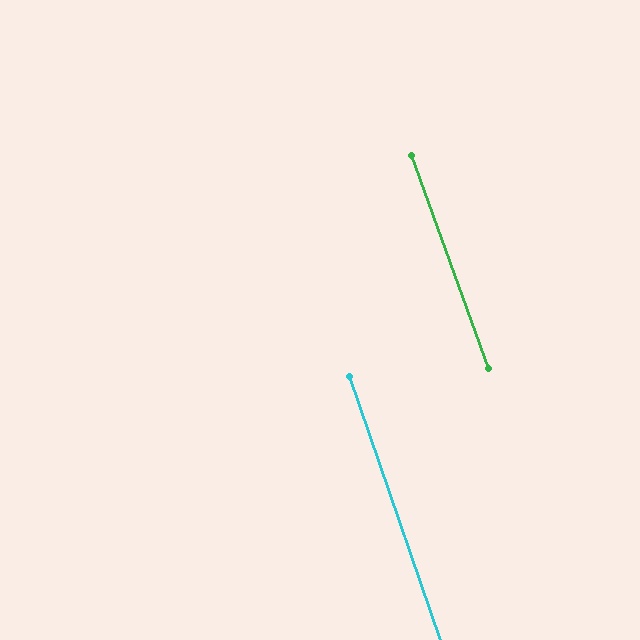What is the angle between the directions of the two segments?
Approximately 1 degree.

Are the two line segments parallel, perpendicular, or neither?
Parallel — their directions differ by only 0.7°.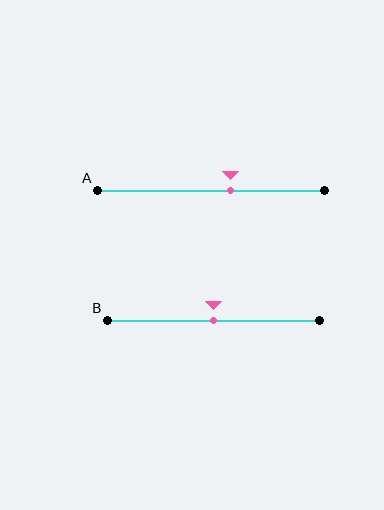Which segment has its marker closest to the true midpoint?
Segment B has its marker closest to the true midpoint.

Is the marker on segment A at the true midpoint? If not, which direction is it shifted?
No, the marker on segment A is shifted to the right by about 9% of the segment length.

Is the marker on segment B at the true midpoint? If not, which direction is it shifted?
Yes, the marker on segment B is at the true midpoint.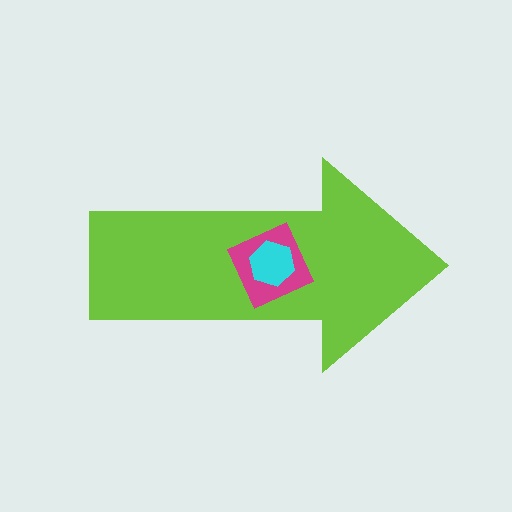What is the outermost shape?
The lime arrow.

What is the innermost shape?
The cyan hexagon.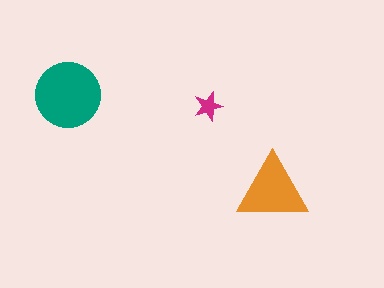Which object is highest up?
The teal circle is topmost.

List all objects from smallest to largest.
The magenta star, the orange triangle, the teal circle.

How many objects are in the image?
There are 3 objects in the image.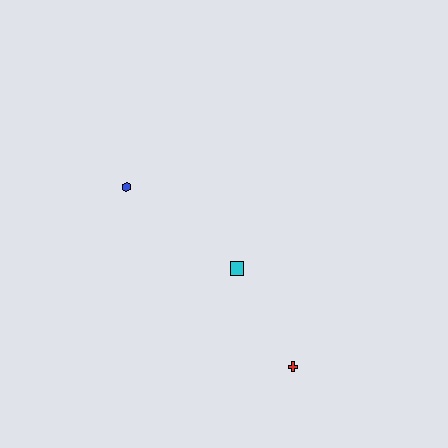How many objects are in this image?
There are 3 objects.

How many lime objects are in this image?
There are no lime objects.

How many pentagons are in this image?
There are no pentagons.